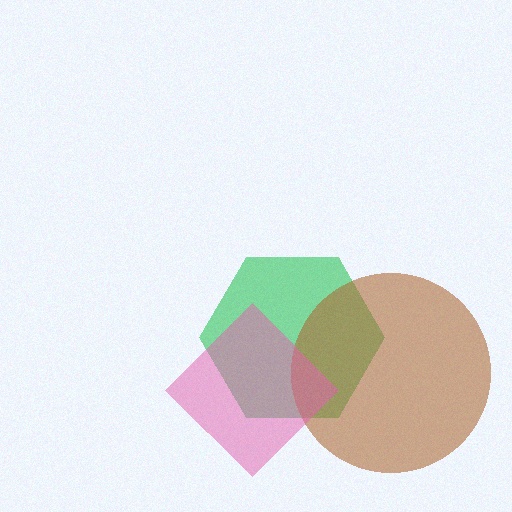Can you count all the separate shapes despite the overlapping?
Yes, there are 3 separate shapes.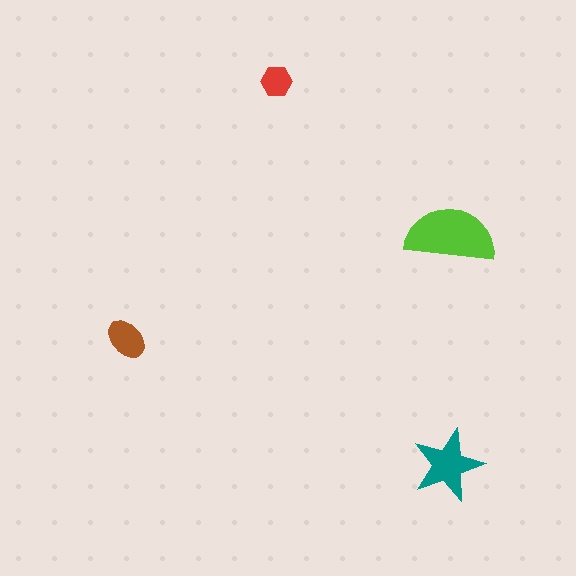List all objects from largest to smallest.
The lime semicircle, the teal star, the brown ellipse, the red hexagon.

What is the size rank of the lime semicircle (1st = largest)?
1st.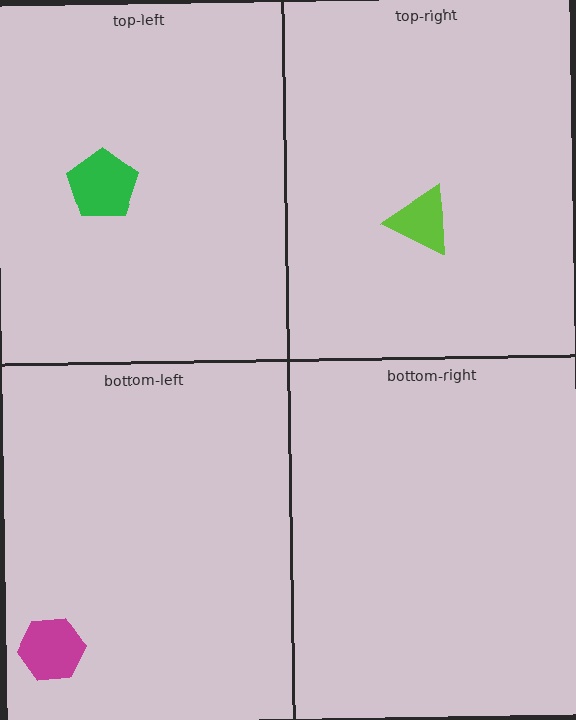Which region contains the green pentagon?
The top-left region.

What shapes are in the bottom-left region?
The magenta hexagon.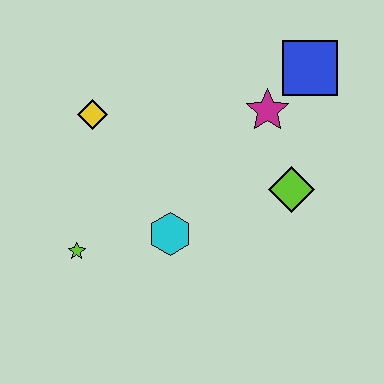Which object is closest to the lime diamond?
The magenta star is closest to the lime diamond.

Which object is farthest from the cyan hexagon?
The blue square is farthest from the cyan hexagon.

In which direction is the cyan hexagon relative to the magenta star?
The cyan hexagon is below the magenta star.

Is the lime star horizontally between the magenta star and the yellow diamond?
No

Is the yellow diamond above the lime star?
Yes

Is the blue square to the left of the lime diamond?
No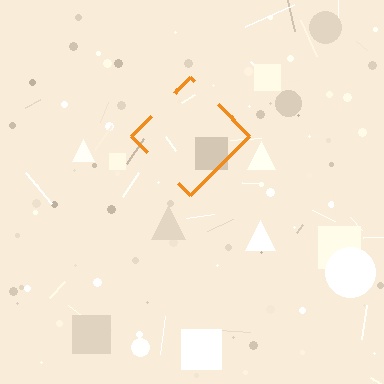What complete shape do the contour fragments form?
The contour fragments form a diamond.